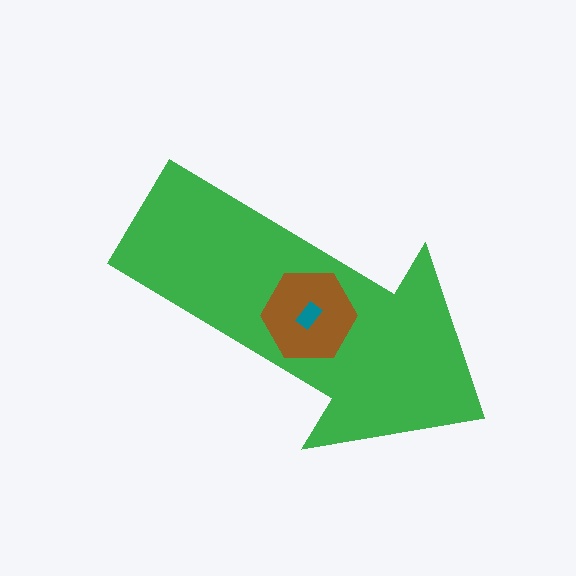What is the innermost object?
The teal rectangle.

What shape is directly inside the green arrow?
The brown hexagon.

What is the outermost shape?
The green arrow.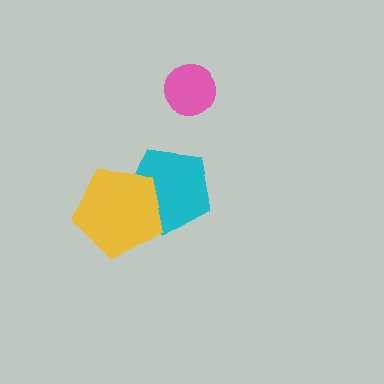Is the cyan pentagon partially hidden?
Yes, it is partially covered by another shape.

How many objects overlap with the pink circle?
0 objects overlap with the pink circle.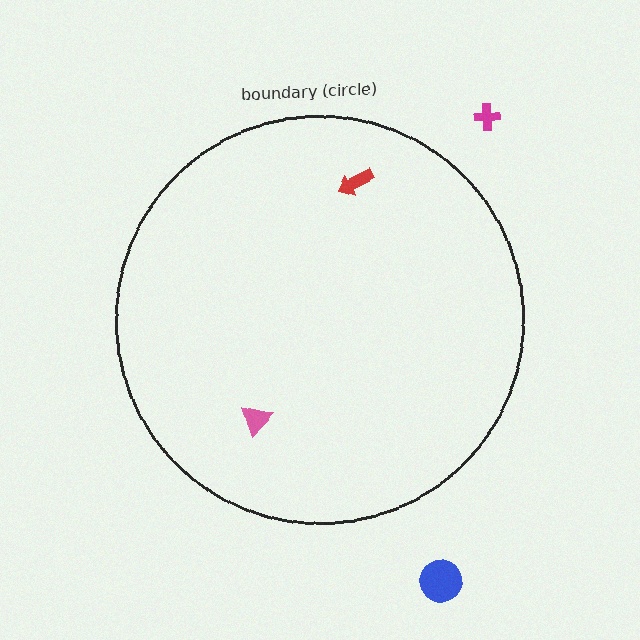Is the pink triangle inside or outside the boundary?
Inside.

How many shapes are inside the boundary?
2 inside, 2 outside.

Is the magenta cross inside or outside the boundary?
Outside.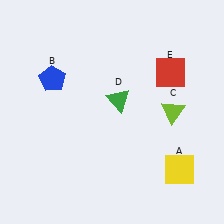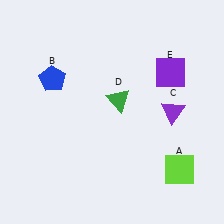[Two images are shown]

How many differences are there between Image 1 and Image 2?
There are 3 differences between the two images.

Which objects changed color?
A changed from yellow to lime. C changed from lime to purple. E changed from red to purple.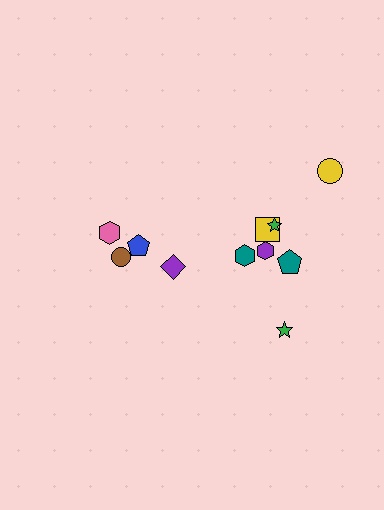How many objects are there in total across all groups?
There are 11 objects.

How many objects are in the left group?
There are 4 objects.